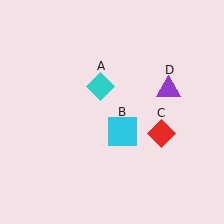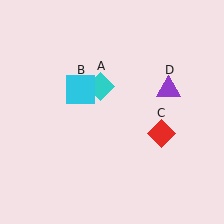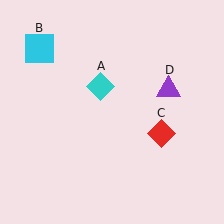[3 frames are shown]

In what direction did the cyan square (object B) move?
The cyan square (object B) moved up and to the left.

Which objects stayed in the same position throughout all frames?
Cyan diamond (object A) and red diamond (object C) and purple triangle (object D) remained stationary.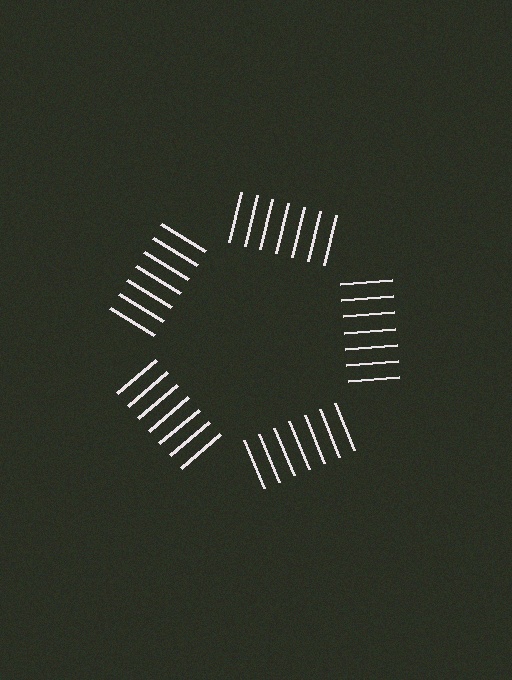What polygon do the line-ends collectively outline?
An illusory pentagon — the line segments terminate on its edges but no continuous stroke is drawn.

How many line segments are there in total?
35 — 7 along each of the 5 edges.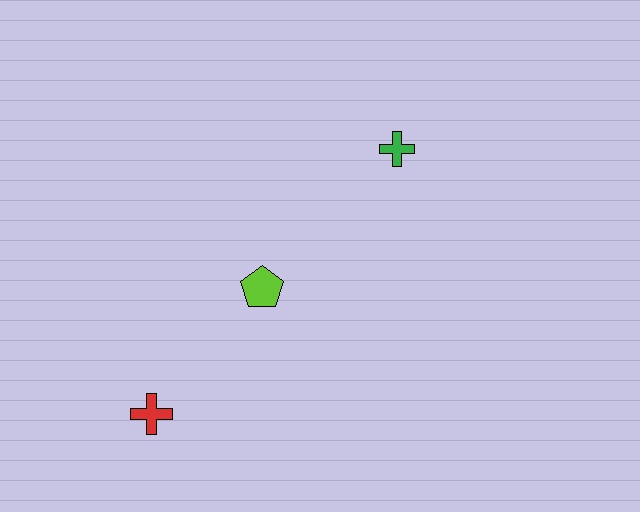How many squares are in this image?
There are no squares.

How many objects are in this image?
There are 3 objects.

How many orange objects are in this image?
There are no orange objects.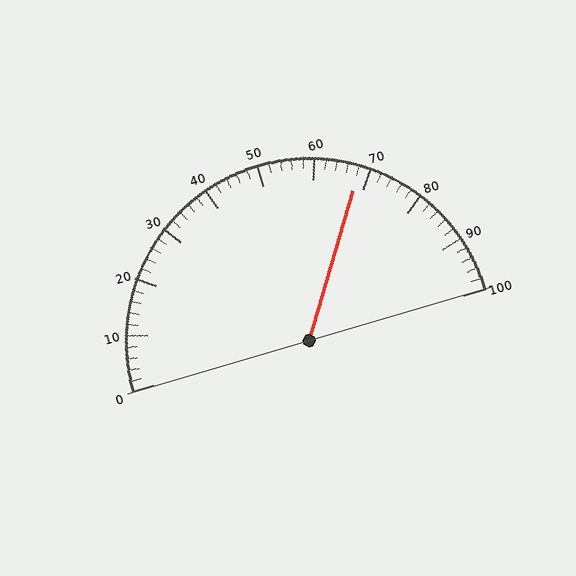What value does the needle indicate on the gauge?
The needle indicates approximately 68.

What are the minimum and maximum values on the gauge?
The gauge ranges from 0 to 100.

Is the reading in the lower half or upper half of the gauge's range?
The reading is in the upper half of the range (0 to 100).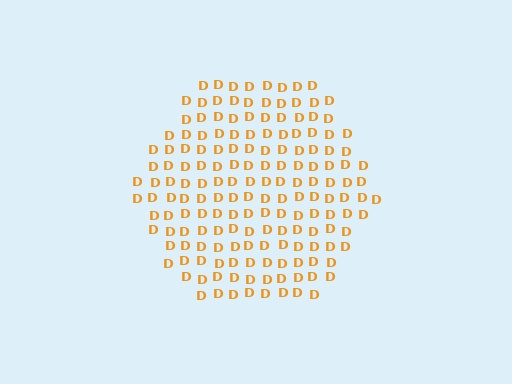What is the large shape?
The large shape is a hexagon.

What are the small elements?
The small elements are letter D's.